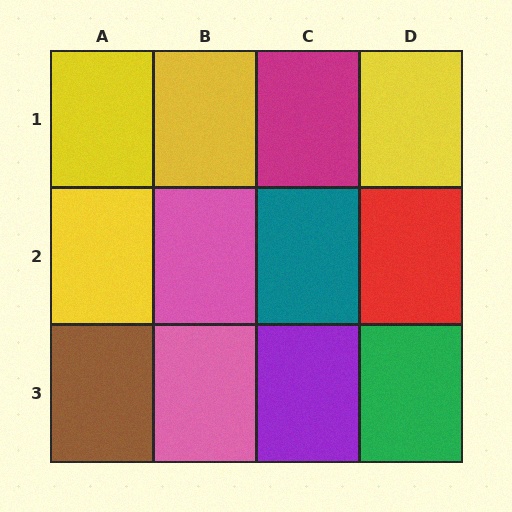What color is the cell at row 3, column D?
Green.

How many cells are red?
1 cell is red.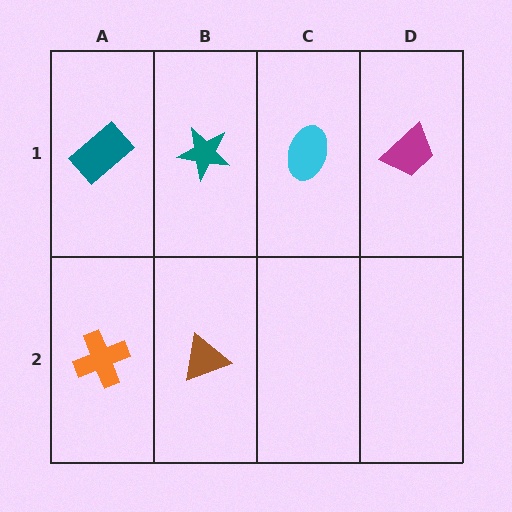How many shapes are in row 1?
4 shapes.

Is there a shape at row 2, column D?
No, that cell is empty.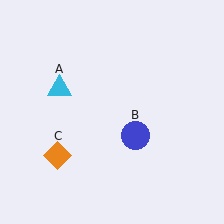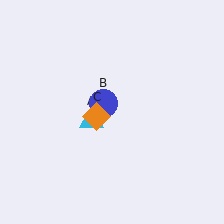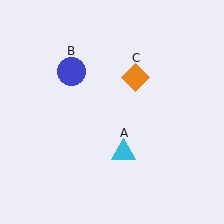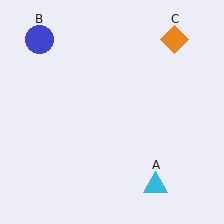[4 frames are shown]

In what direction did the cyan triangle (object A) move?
The cyan triangle (object A) moved down and to the right.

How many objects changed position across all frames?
3 objects changed position: cyan triangle (object A), blue circle (object B), orange diamond (object C).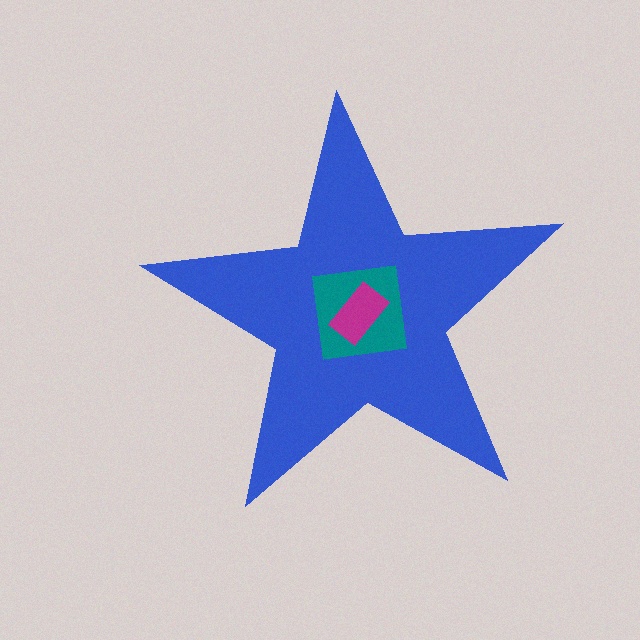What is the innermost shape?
The magenta rectangle.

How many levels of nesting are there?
3.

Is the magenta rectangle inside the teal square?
Yes.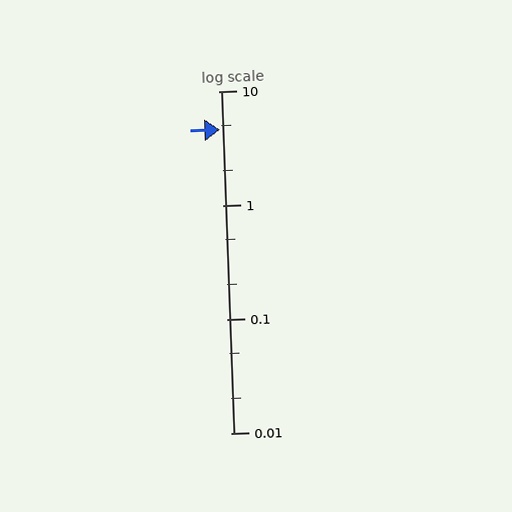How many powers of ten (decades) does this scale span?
The scale spans 3 decades, from 0.01 to 10.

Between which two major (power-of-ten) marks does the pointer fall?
The pointer is between 1 and 10.